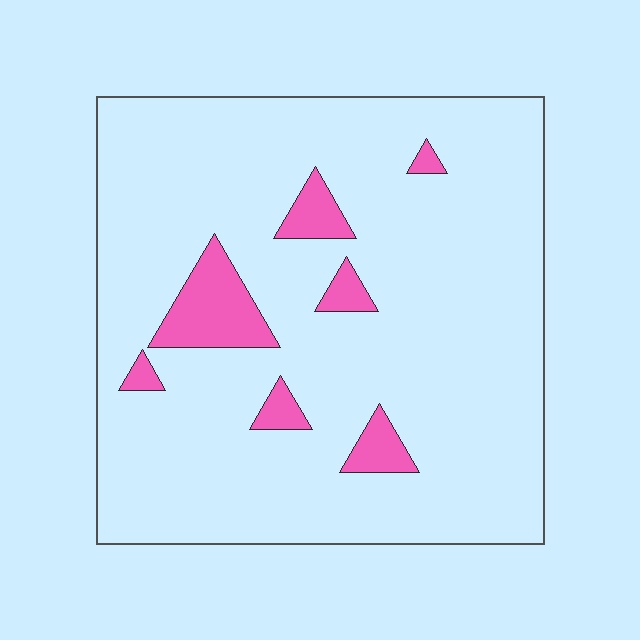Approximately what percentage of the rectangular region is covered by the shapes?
Approximately 10%.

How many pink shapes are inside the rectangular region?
7.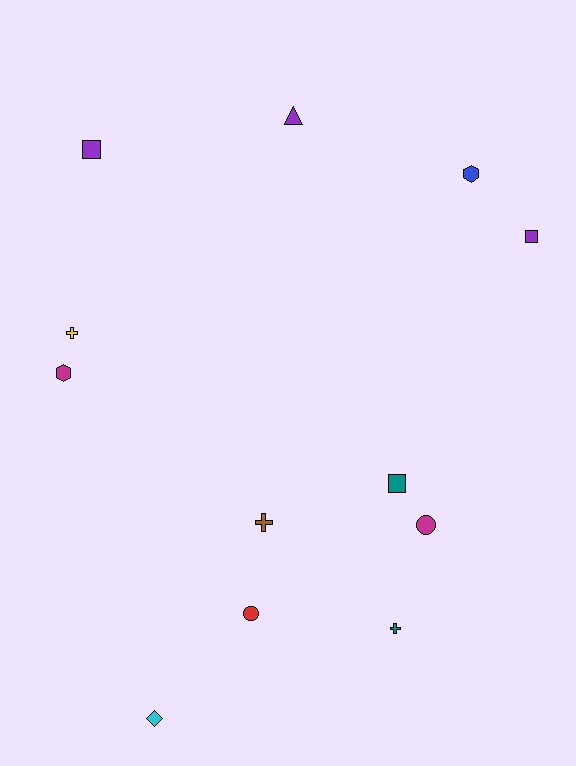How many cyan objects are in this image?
There is 1 cyan object.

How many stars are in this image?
There are no stars.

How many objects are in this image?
There are 12 objects.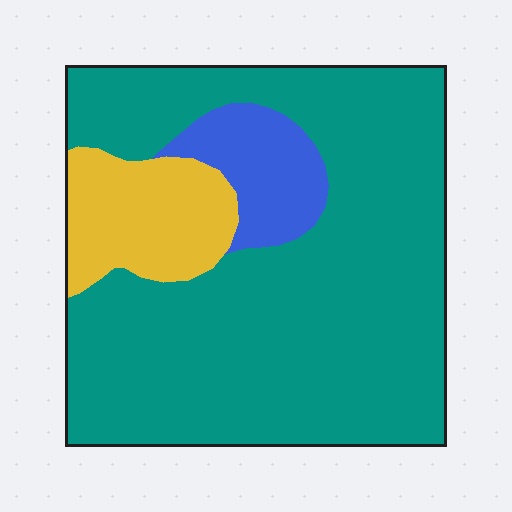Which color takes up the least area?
Blue, at roughly 10%.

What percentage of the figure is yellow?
Yellow covers roughly 15% of the figure.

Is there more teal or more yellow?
Teal.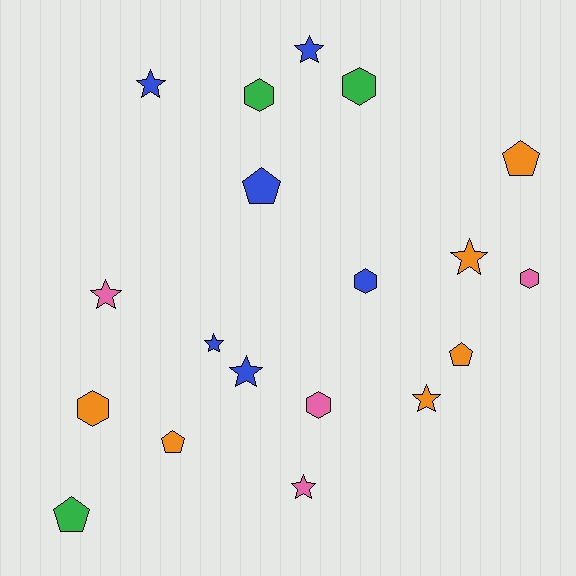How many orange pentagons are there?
There are 3 orange pentagons.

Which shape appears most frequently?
Star, with 8 objects.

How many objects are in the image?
There are 19 objects.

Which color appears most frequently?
Orange, with 6 objects.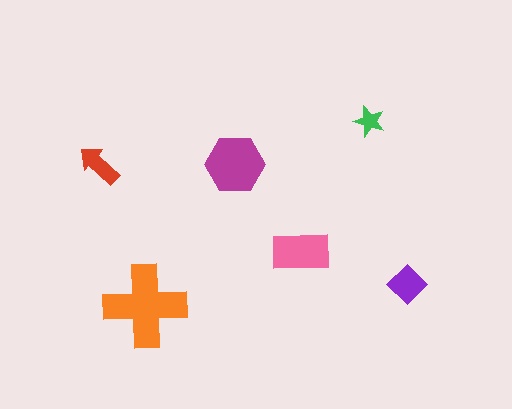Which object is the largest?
The orange cross.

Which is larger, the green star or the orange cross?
The orange cross.